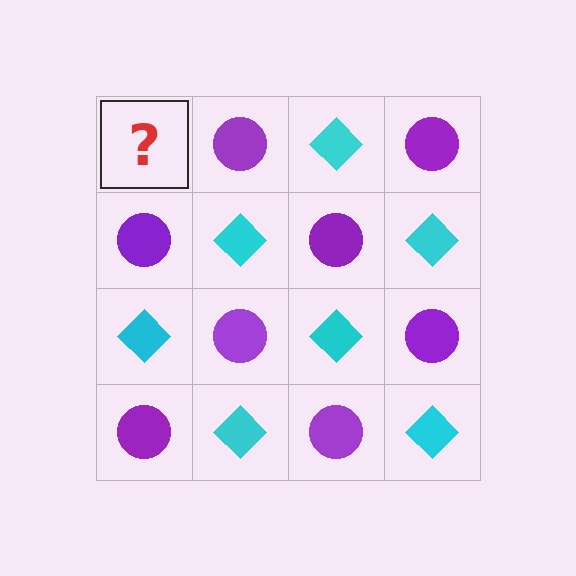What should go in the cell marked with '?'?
The missing cell should contain a cyan diamond.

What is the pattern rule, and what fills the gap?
The rule is that it alternates cyan diamond and purple circle in a checkerboard pattern. The gap should be filled with a cyan diamond.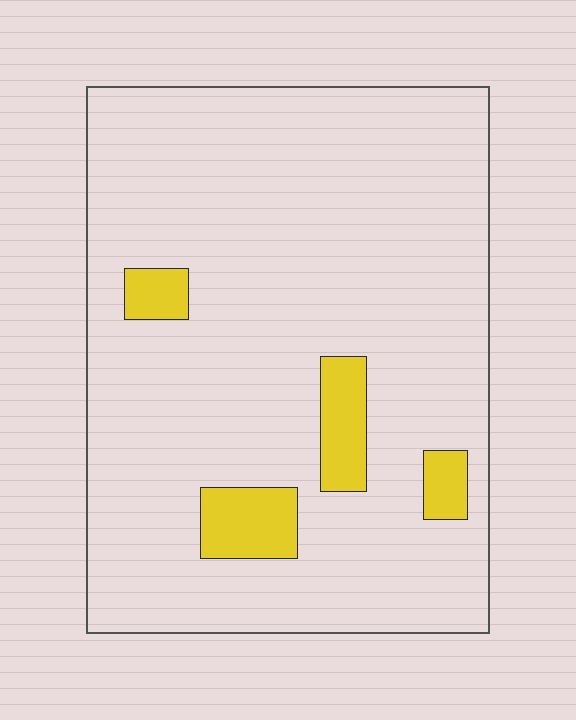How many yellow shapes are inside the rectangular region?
4.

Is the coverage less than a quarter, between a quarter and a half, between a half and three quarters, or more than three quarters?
Less than a quarter.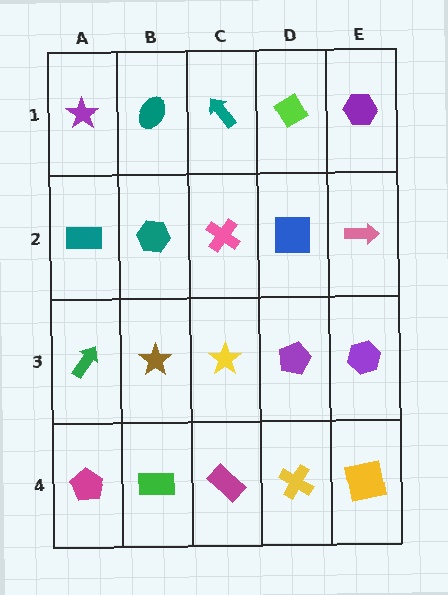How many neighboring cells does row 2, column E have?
3.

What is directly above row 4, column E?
A purple hexagon.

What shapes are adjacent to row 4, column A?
A green arrow (row 3, column A), a green rectangle (row 4, column B).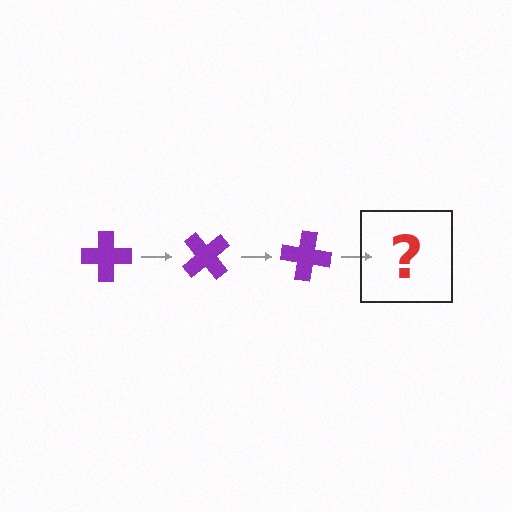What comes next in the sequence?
The next element should be a purple cross rotated 150 degrees.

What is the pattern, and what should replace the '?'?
The pattern is that the cross rotates 50 degrees each step. The '?' should be a purple cross rotated 150 degrees.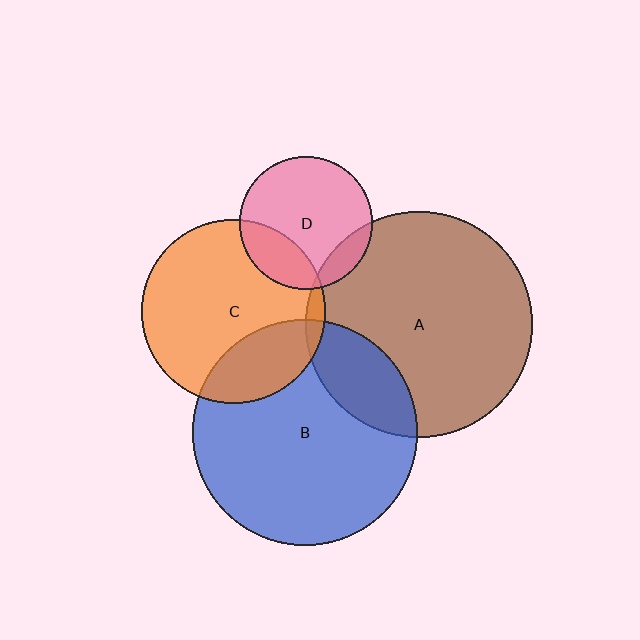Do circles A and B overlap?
Yes.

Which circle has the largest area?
Circle A (brown).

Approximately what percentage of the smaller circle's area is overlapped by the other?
Approximately 20%.